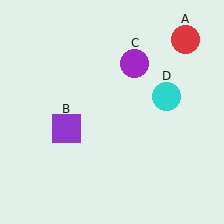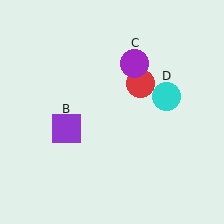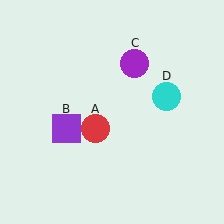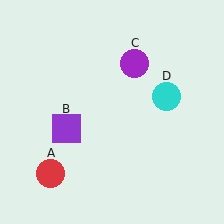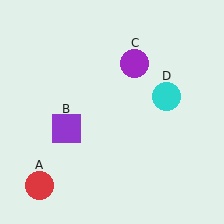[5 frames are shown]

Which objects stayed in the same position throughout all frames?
Purple square (object B) and purple circle (object C) and cyan circle (object D) remained stationary.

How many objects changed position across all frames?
1 object changed position: red circle (object A).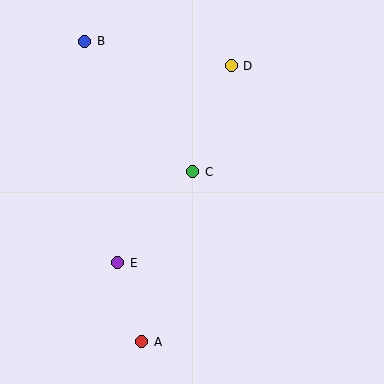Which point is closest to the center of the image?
Point C at (193, 172) is closest to the center.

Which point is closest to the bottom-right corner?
Point A is closest to the bottom-right corner.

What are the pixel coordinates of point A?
Point A is at (142, 342).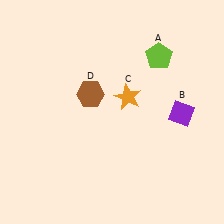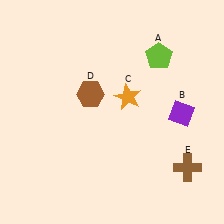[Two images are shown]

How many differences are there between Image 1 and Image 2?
There is 1 difference between the two images.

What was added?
A brown cross (E) was added in Image 2.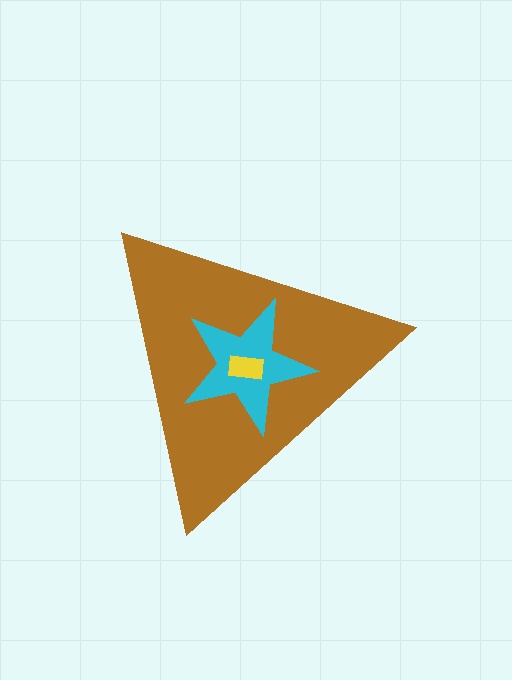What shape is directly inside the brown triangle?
The cyan star.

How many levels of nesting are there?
3.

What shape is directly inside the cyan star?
The yellow rectangle.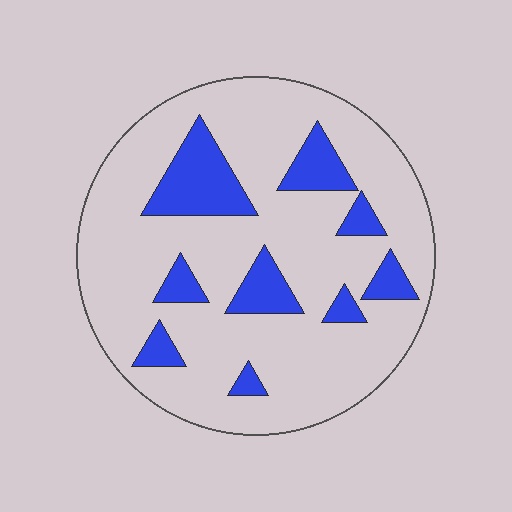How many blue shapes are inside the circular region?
9.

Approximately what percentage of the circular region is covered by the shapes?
Approximately 20%.